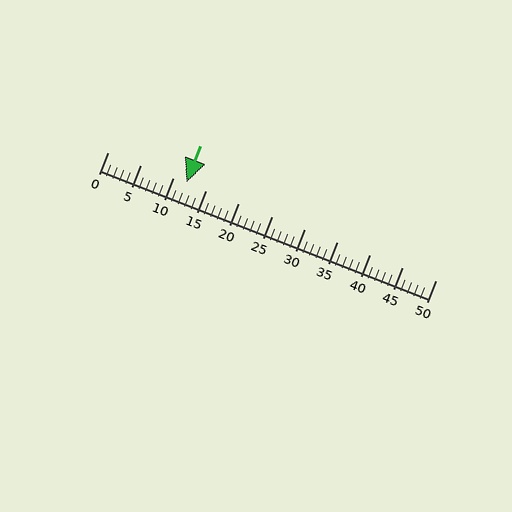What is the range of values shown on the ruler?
The ruler shows values from 0 to 50.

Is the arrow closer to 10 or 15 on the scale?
The arrow is closer to 10.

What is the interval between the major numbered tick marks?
The major tick marks are spaced 5 units apart.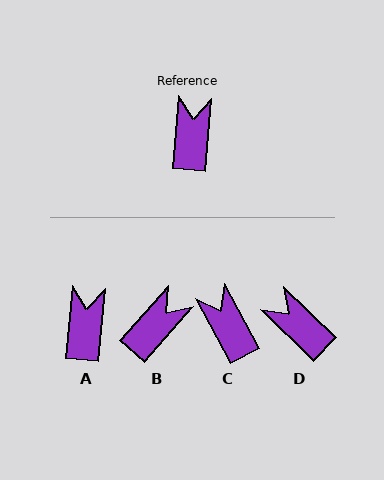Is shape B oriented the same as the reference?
No, it is off by about 36 degrees.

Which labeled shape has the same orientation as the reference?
A.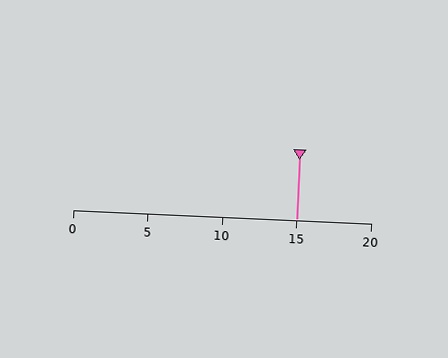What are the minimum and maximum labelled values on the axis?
The axis runs from 0 to 20.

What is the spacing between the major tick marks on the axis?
The major ticks are spaced 5 apart.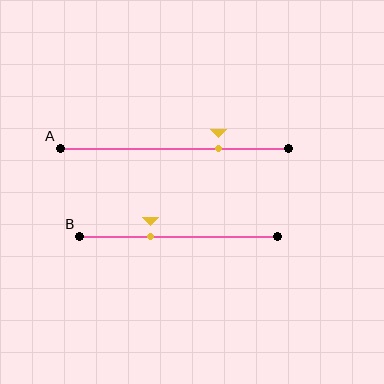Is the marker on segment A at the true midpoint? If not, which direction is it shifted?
No, the marker on segment A is shifted to the right by about 20% of the segment length.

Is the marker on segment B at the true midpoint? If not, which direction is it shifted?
No, the marker on segment B is shifted to the left by about 14% of the segment length.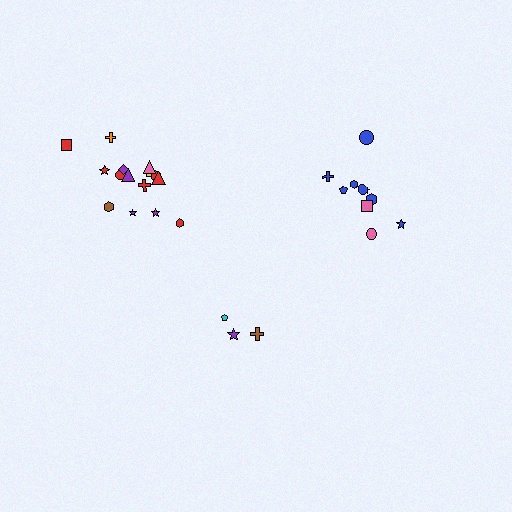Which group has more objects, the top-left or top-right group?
The top-left group.